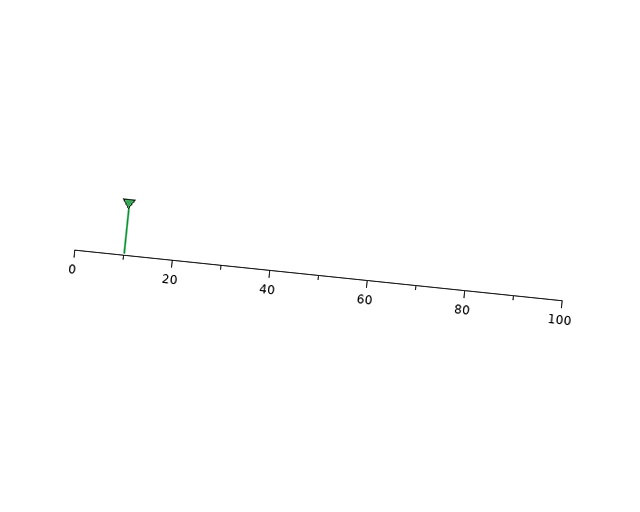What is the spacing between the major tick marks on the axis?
The major ticks are spaced 20 apart.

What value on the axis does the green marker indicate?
The marker indicates approximately 10.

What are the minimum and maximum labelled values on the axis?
The axis runs from 0 to 100.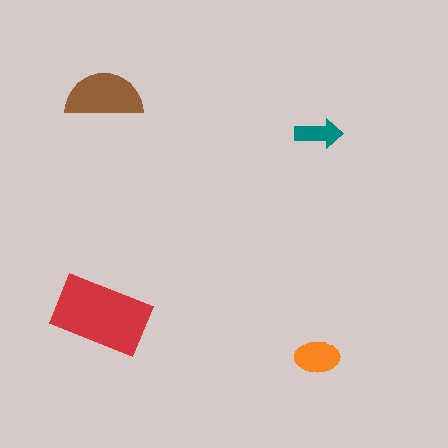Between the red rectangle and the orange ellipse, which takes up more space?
The red rectangle.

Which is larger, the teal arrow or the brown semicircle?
The brown semicircle.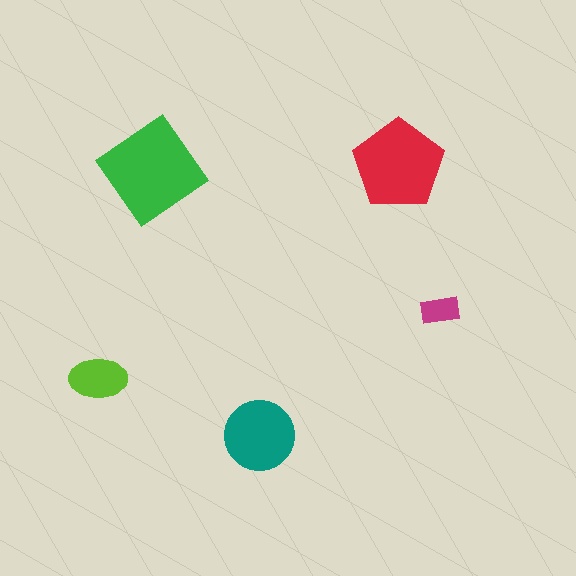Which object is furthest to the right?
The magenta rectangle is rightmost.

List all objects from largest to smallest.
The green diamond, the red pentagon, the teal circle, the lime ellipse, the magenta rectangle.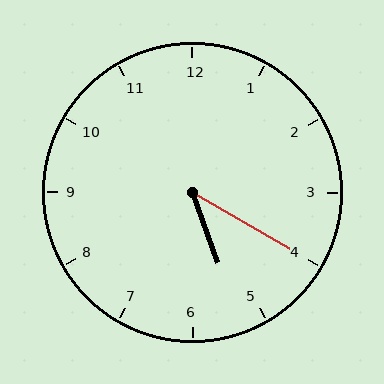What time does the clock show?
5:20.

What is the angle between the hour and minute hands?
Approximately 40 degrees.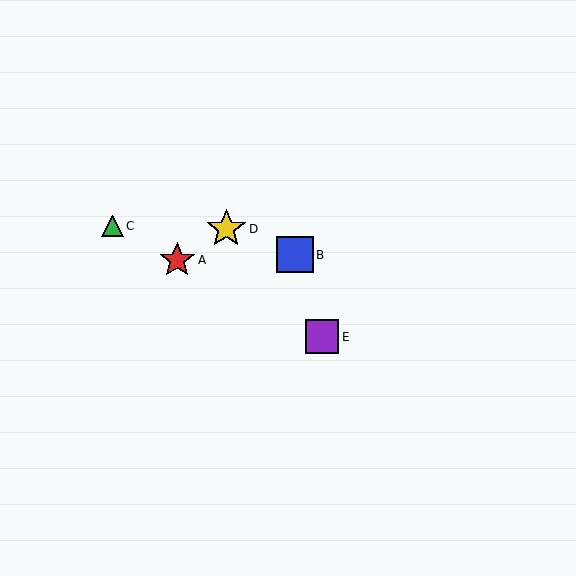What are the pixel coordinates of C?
Object C is at (112, 226).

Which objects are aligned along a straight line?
Objects A, C, E are aligned along a straight line.